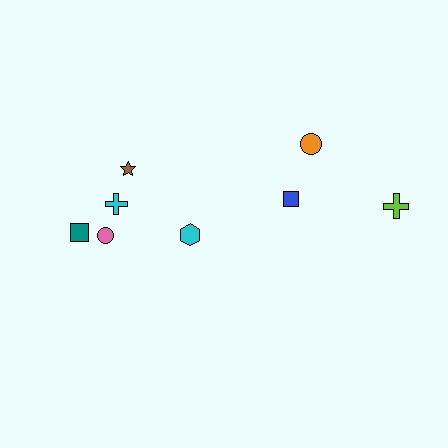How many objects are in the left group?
There are 5 objects.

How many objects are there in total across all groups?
There are 8 objects.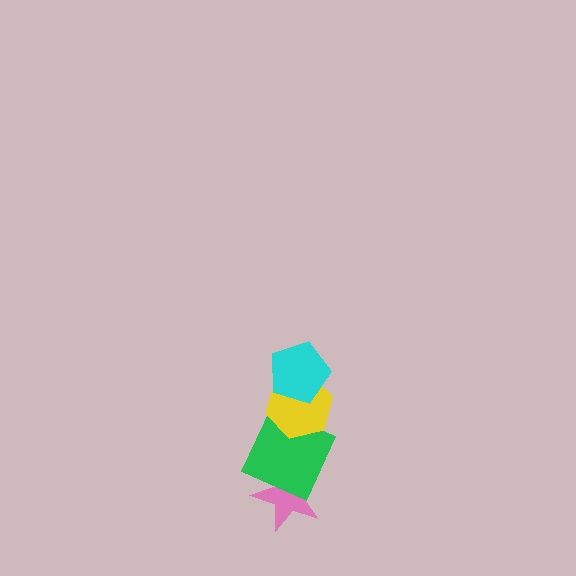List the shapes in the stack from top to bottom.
From top to bottom: the cyan pentagon, the yellow hexagon, the green square, the pink star.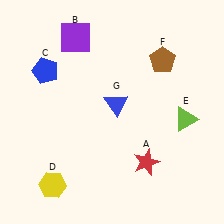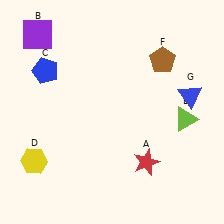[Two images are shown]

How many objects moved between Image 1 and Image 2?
3 objects moved between the two images.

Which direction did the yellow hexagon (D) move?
The yellow hexagon (D) moved up.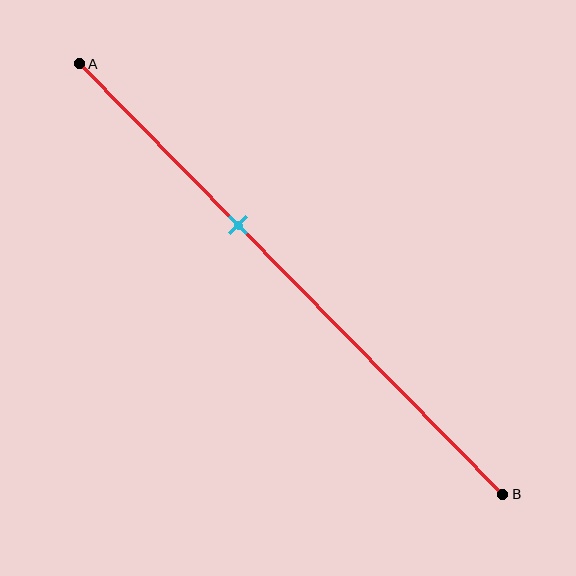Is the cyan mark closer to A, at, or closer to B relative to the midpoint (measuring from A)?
The cyan mark is closer to point A than the midpoint of segment AB.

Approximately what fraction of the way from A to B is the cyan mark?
The cyan mark is approximately 40% of the way from A to B.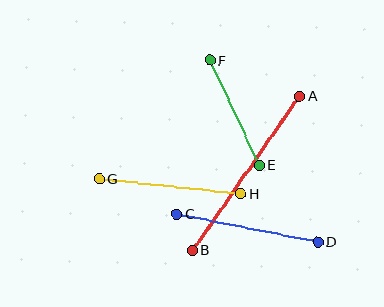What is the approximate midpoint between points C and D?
The midpoint is at approximately (247, 228) pixels.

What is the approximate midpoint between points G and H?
The midpoint is at approximately (170, 186) pixels.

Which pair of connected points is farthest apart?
Points A and B are farthest apart.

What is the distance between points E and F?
The distance is approximately 116 pixels.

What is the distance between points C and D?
The distance is approximately 144 pixels.